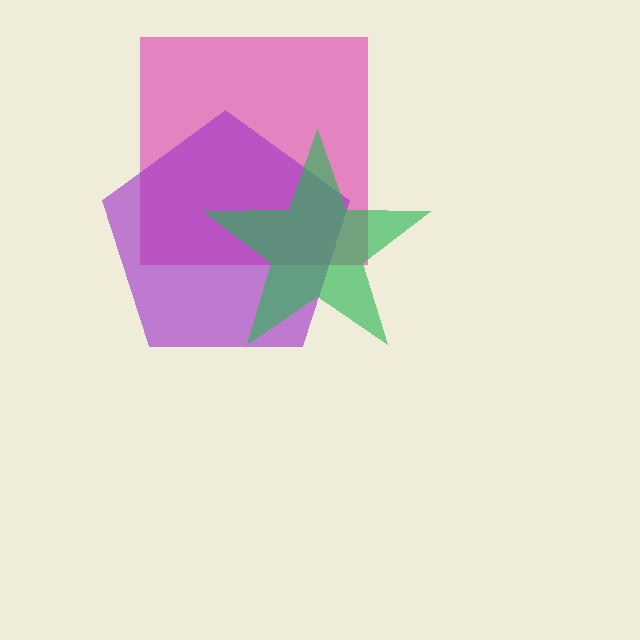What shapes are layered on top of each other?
The layered shapes are: a pink square, a purple pentagon, a green star.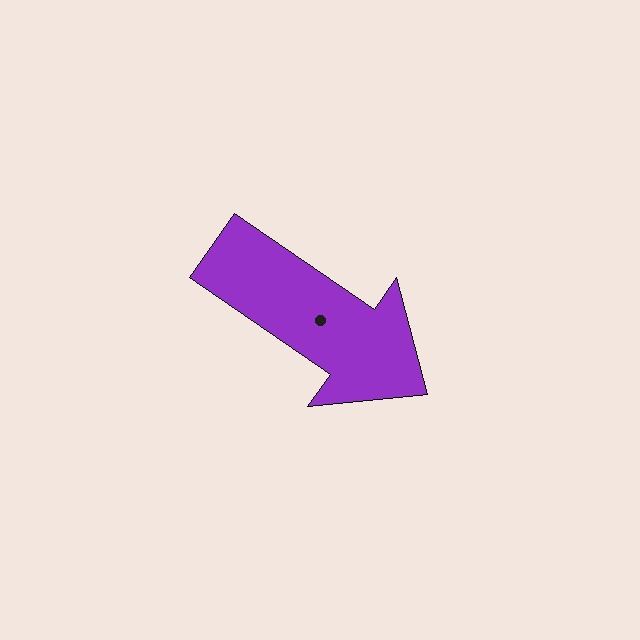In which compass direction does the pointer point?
Southeast.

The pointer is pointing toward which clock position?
Roughly 4 o'clock.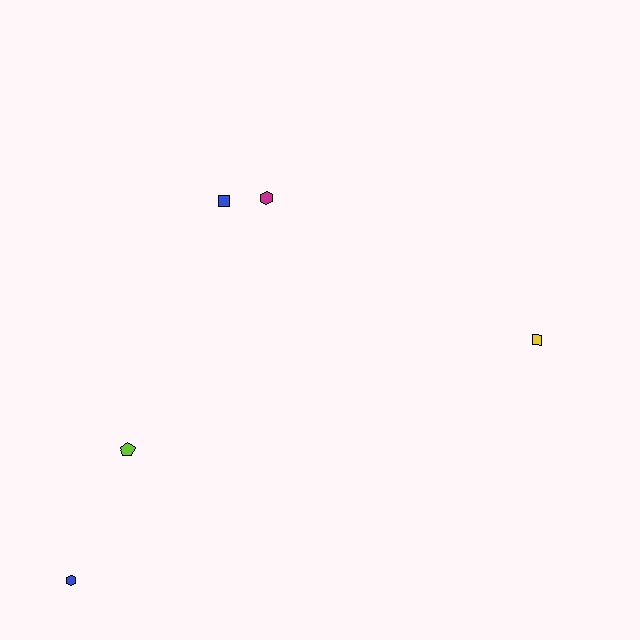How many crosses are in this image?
There are no crosses.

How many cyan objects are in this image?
There are no cyan objects.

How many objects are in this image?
There are 5 objects.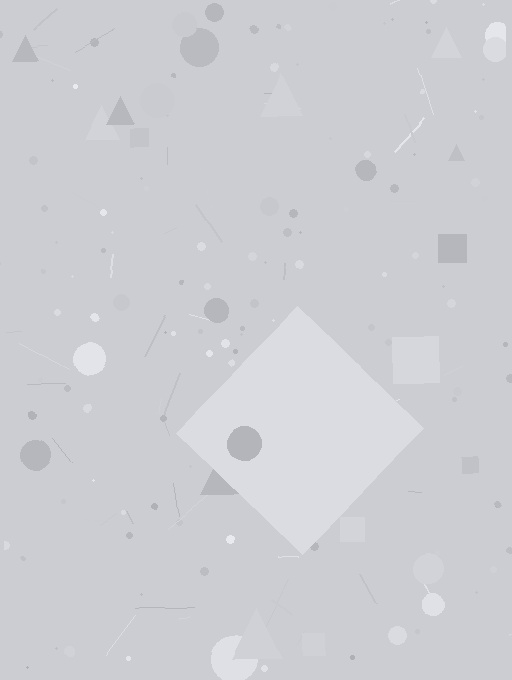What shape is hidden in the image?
A diamond is hidden in the image.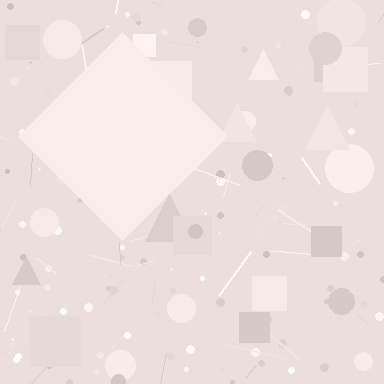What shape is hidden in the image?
A diamond is hidden in the image.